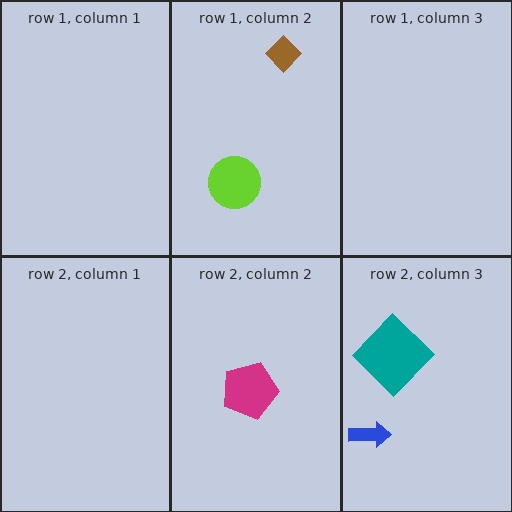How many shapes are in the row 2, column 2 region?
1.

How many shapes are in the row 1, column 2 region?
2.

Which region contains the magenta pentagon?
The row 2, column 2 region.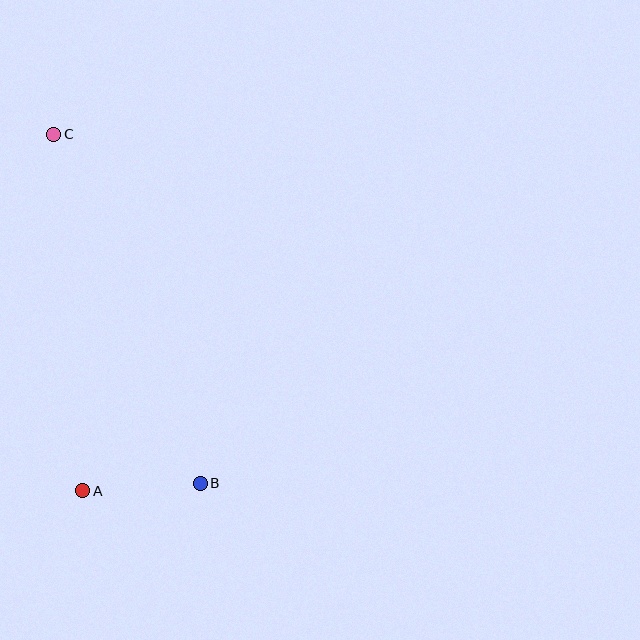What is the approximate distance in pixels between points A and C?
The distance between A and C is approximately 358 pixels.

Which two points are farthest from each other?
Points B and C are farthest from each other.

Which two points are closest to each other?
Points A and B are closest to each other.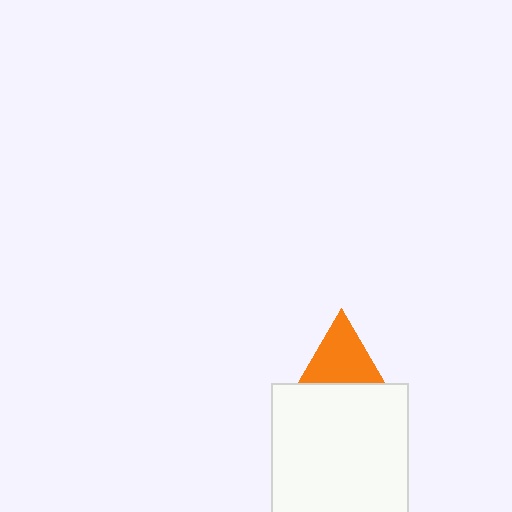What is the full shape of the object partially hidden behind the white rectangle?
The partially hidden object is an orange triangle.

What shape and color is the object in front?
The object in front is a white rectangle.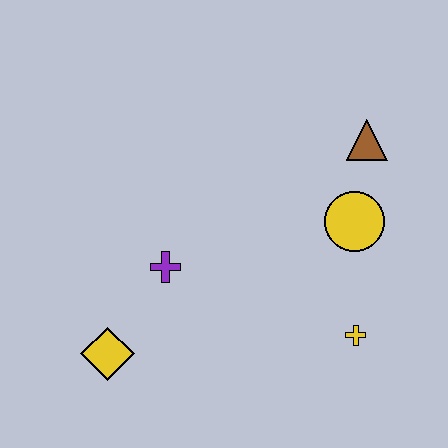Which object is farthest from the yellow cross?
The yellow diamond is farthest from the yellow cross.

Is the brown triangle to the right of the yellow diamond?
Yes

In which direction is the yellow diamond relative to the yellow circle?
The yellow diamond is to the left of the yellow circle.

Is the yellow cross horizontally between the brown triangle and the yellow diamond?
Yes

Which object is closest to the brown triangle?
The yellow circle is closest to the brown triangle.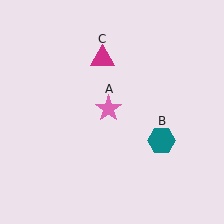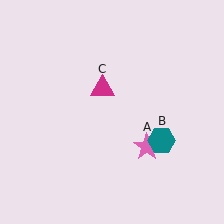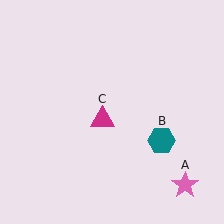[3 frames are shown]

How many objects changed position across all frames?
2 objects changed position: pink star (object A), magenta triangle (object C).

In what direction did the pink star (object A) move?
The pink star (object A) moved down and to the right.